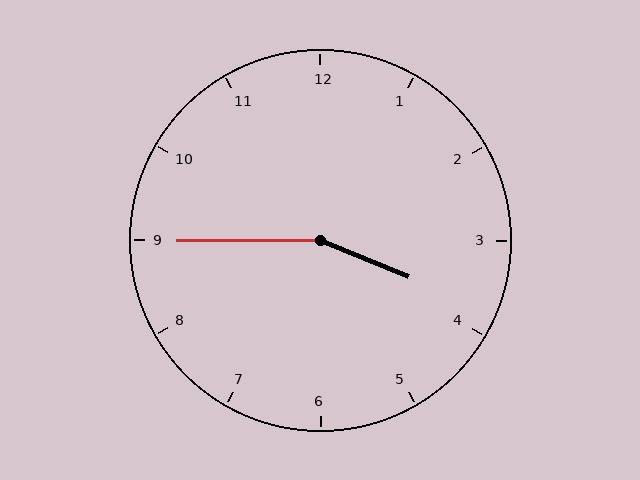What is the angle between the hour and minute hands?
Approximately 158 degrees.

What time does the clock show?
3:45.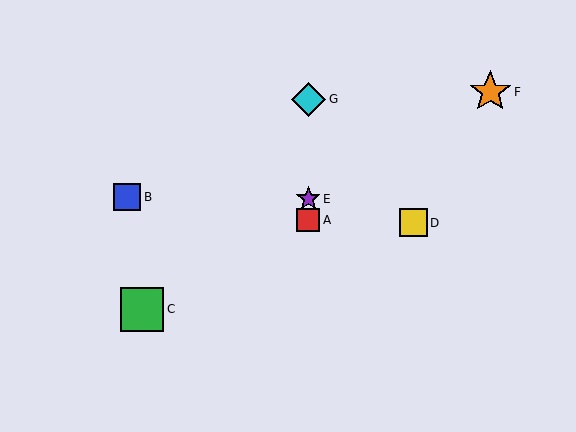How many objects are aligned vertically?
3 objects (A, E, G) are aligned vertically.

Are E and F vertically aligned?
No, E is at x≈308 and F is at x≈490.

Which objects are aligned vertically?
Objects A, E, G are aligned vertically.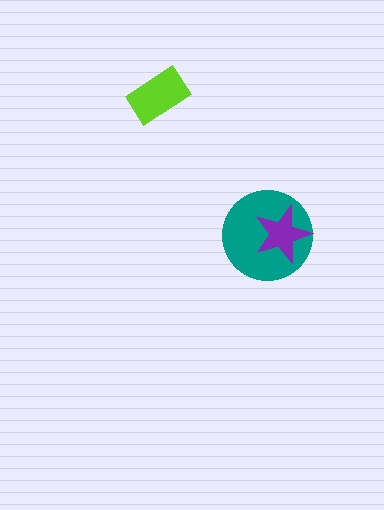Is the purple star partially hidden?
No, no other shape covers it.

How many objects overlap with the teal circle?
1 object overlaps with the teal circle.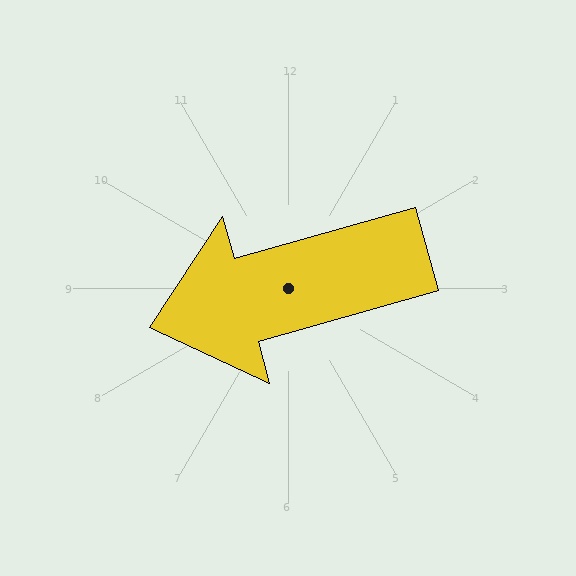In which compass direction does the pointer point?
West.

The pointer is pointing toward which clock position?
Roughly 8 o'clock.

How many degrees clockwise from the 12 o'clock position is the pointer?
Approximately 254 degrees.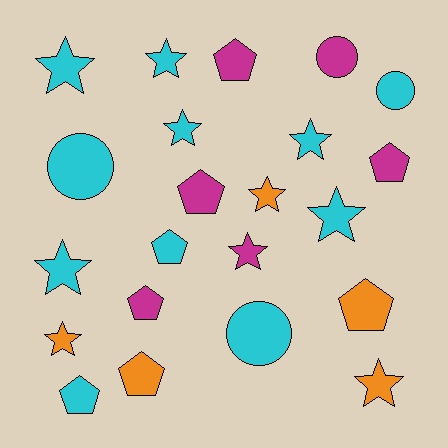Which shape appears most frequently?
Star, with 10 objects.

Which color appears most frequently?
Cyan, with 11 objects.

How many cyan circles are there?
There are 3 cyan circles.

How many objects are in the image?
There are 22 objects.